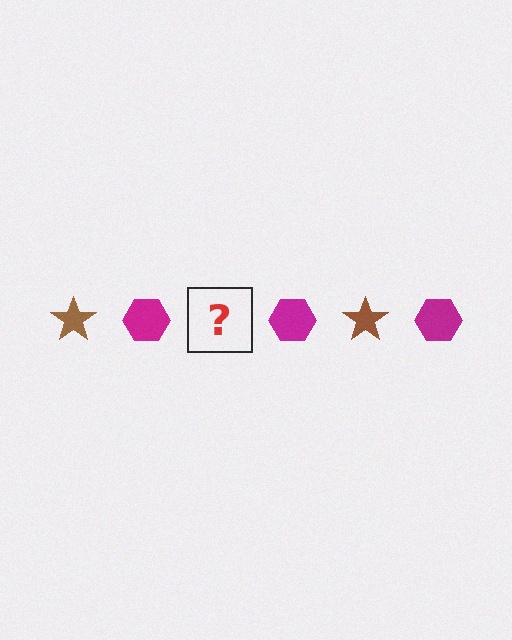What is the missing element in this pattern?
The missing element is a brown star.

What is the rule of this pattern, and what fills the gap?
The rule is that the pattern alternates between brown star and magenta hexagon. The gap should be filled with a brown star.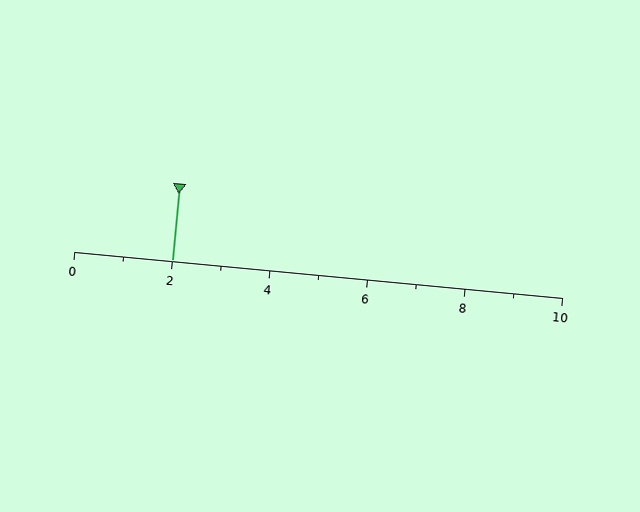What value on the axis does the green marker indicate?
The marker indicates approximately 2.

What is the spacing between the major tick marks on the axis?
The major ticks are spaced 2 apart.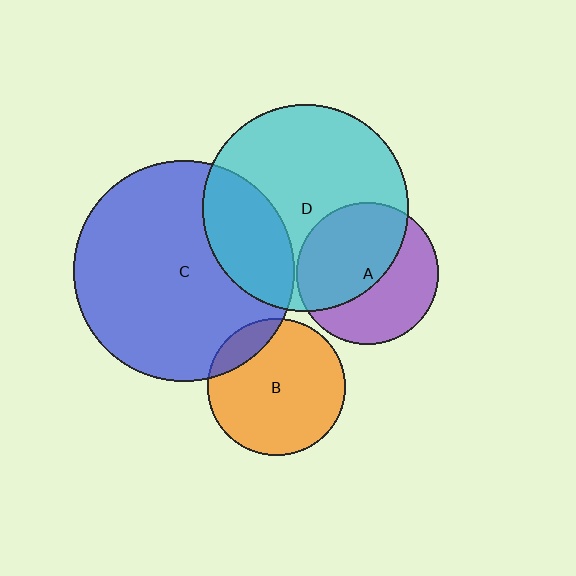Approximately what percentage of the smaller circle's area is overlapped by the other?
Approximately 15%.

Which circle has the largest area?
Circle C (blue).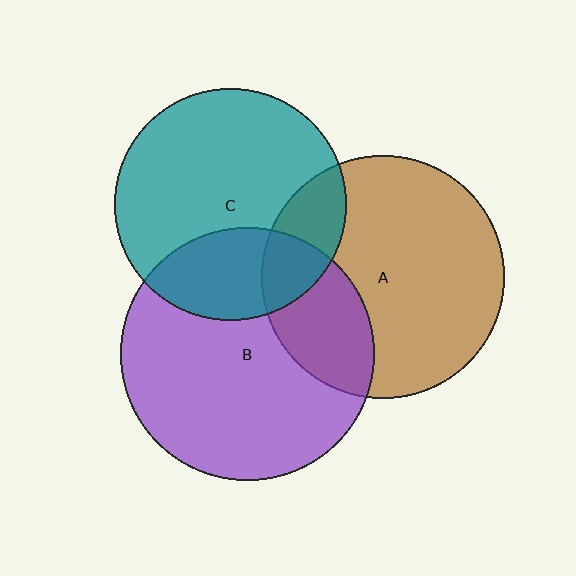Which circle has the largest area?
Circle B (purple).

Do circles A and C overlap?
Yes.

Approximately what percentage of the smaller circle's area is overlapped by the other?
Approximately 20%.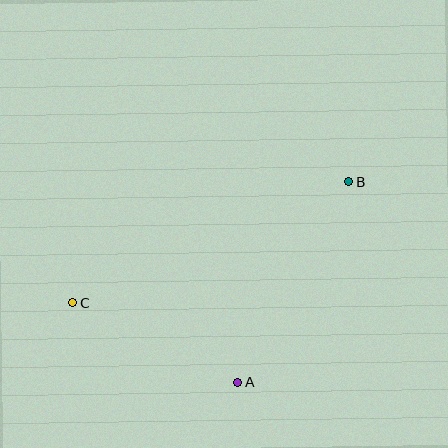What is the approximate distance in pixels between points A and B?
The distance between A and B is approximately 229 pixels.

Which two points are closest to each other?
Points A and C are closest to each other.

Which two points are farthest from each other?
Points B and C are farthest from each other.